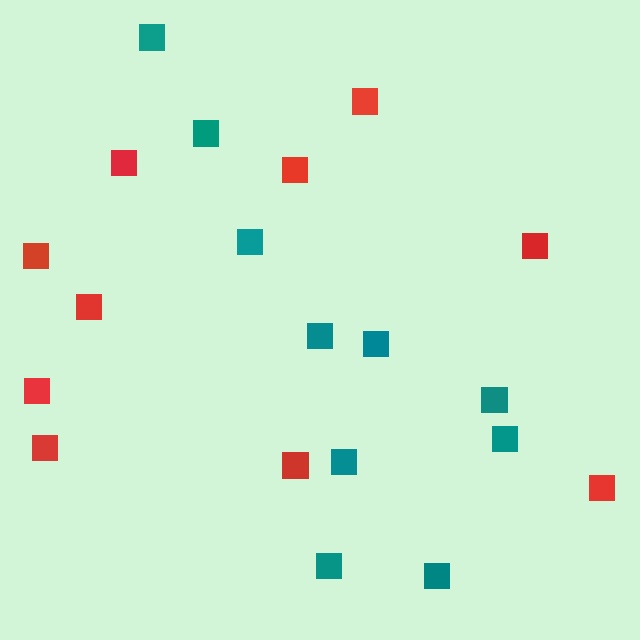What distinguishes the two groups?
There are 2 groups: one group of teal squares (10) and one group of red squares (10).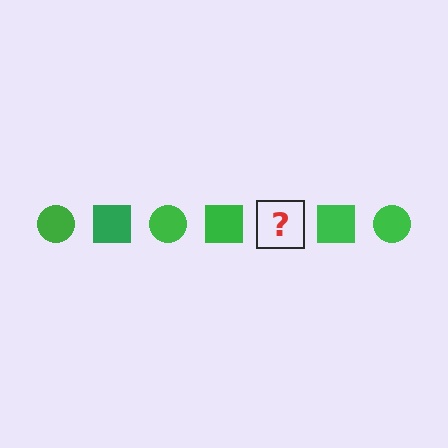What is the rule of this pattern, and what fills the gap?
The rule is that the pattern cycles through circle, square shapes in green. The gap should be filled with a green circle.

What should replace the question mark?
The question mark should be replaced with a green circle.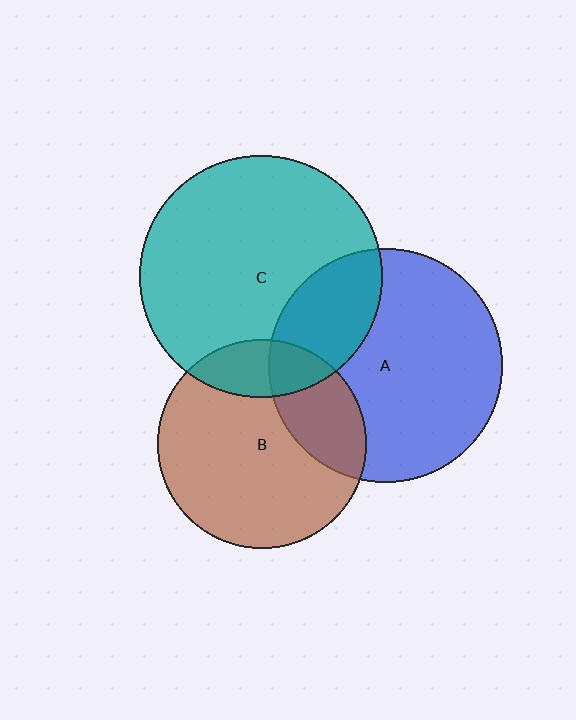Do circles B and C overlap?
Yes.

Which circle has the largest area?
Circle C (teal).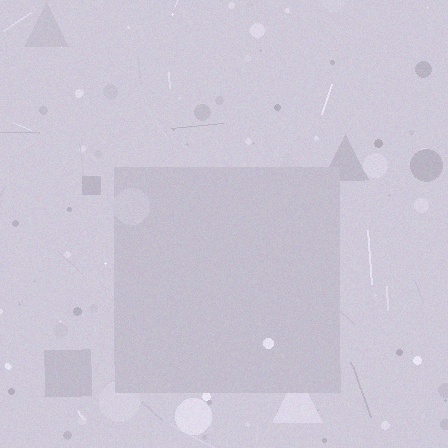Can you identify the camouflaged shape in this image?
The camouflaged shape is a square.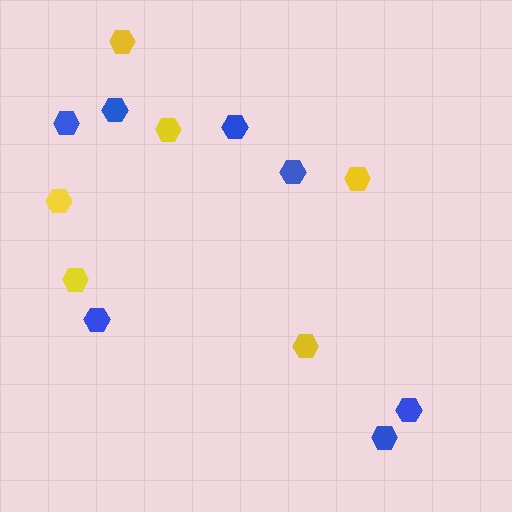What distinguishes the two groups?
There are 2 groups: one group of yellow hexagons (6) and one group of blue hexagons (7).